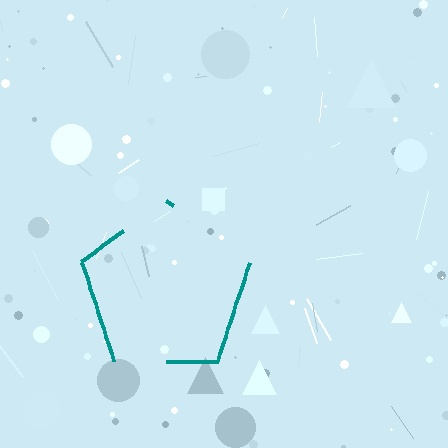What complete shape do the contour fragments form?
The contour fragments form a pentagon.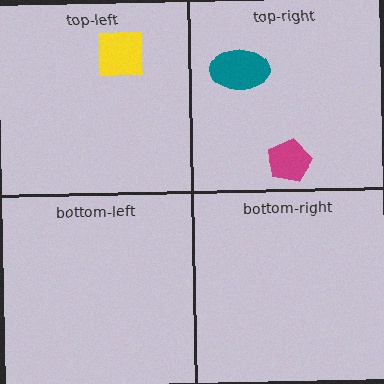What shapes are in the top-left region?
The yellow square.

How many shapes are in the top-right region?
2.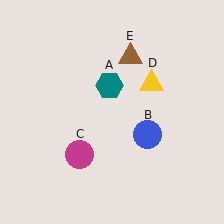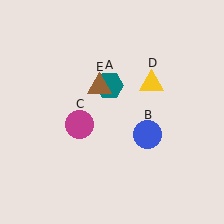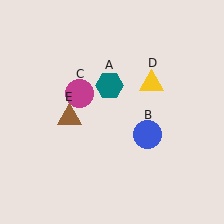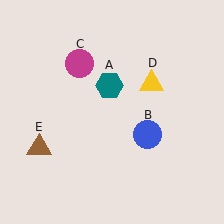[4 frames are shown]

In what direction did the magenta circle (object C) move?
The magenta circle (object C) moved up.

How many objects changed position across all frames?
2 objects changed position: magenta circle (object C), brown triangle (object E).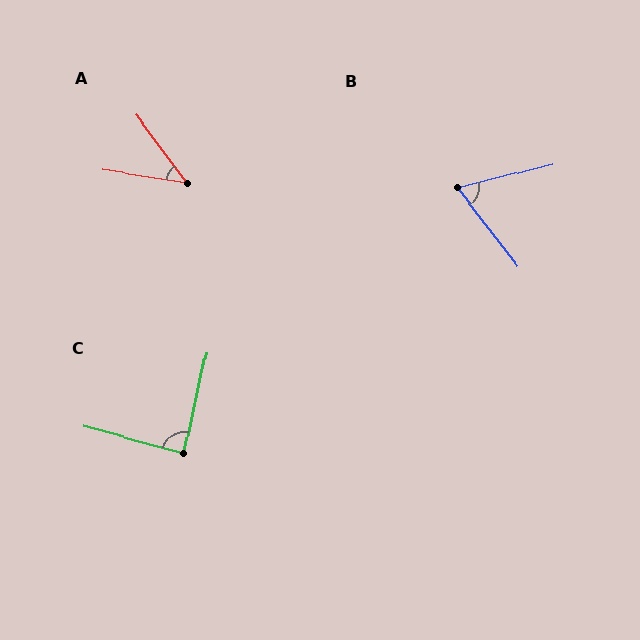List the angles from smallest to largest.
A (44°), B (67°), C (87°).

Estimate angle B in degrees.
Approximately 67 degrees.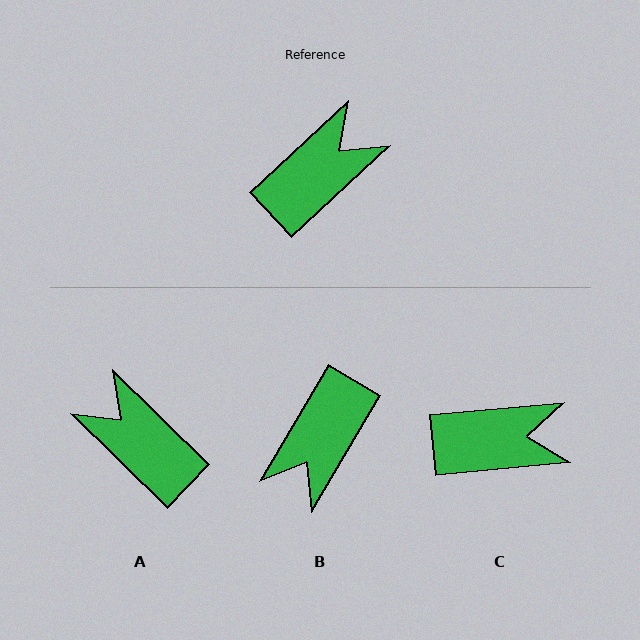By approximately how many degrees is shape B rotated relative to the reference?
Approximately 163 degrees clockwise.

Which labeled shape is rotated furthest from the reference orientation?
B, about 163 degrees away.